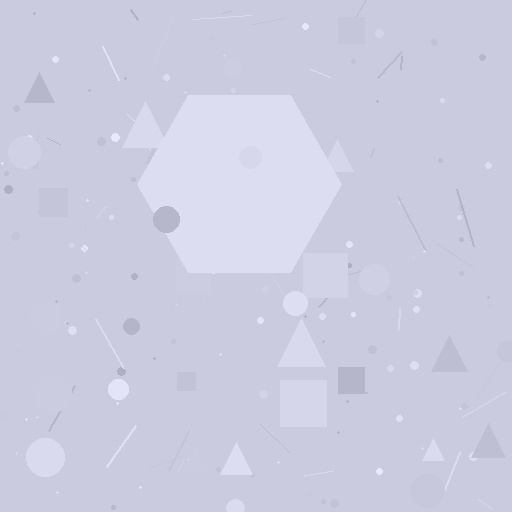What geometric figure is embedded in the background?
A hexagon is embedded in the background.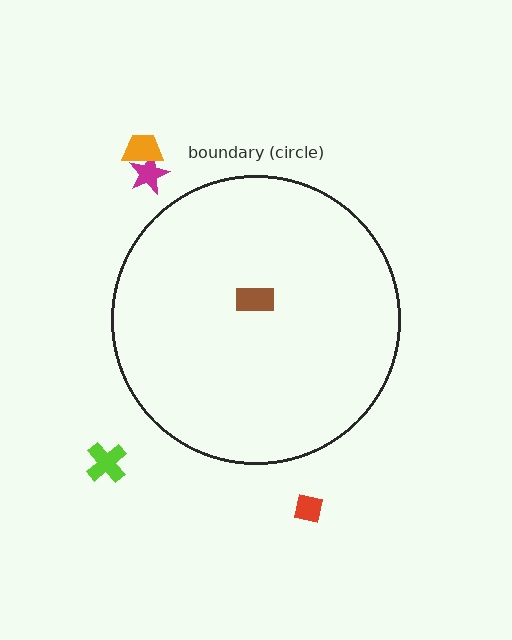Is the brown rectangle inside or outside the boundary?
Inside.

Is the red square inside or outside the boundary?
Outside.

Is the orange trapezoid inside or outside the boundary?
Outside.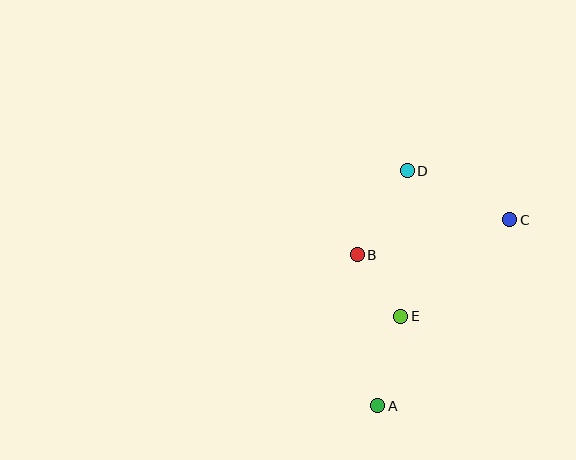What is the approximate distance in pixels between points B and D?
The distance between B and D is approximately 98 pixels.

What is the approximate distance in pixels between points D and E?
The distance between D and E is approximately 146 pixels.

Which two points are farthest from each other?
Points A and D are farthest from each other.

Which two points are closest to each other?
Points B and E are closest to each other.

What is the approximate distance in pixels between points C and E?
The distance between C and E is approximately 145 pixels.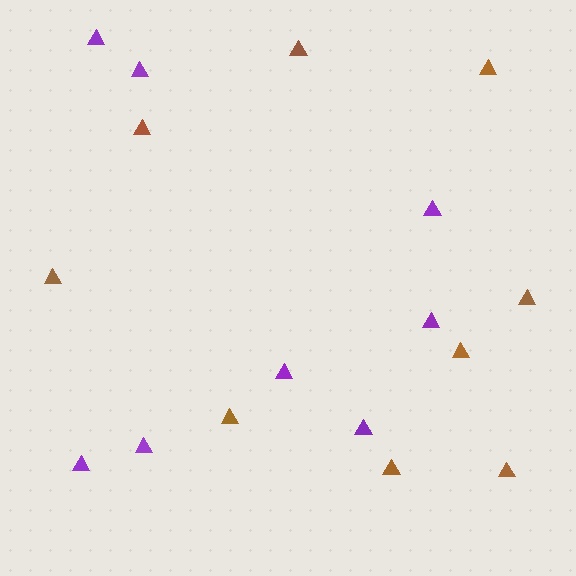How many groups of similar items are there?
There are 2 groups: one group of brown triangles (9) and one group of purple triangles (8).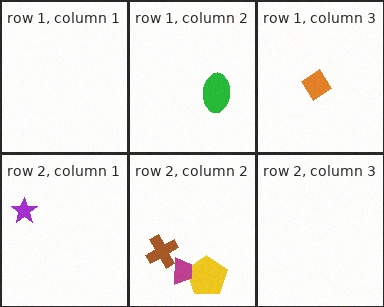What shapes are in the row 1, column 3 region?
The orange diamond.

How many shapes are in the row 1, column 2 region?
1.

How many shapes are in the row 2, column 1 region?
1.